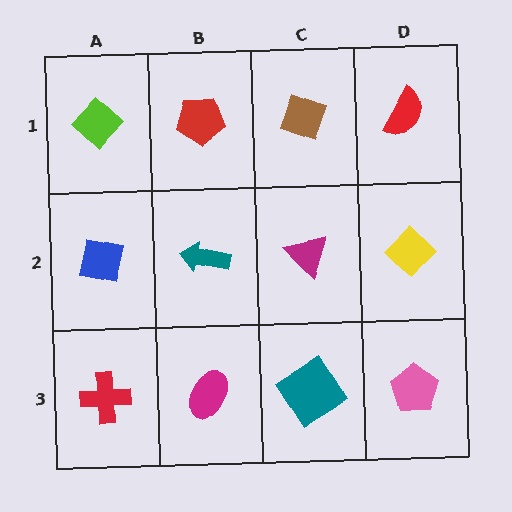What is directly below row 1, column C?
A magenta triangle.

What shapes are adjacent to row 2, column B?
A red pentagon (row 1, column B), a magenta ellipse (row 3, column B), a blue square (row 2, column A), a magenta triangle (row 2, column C).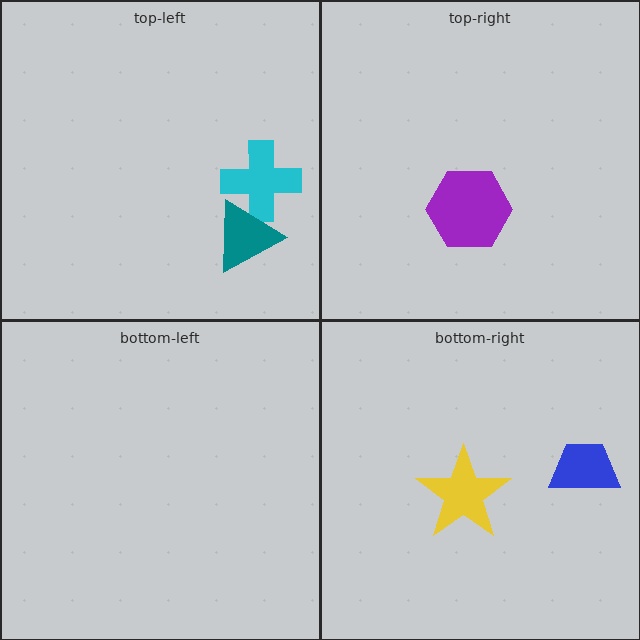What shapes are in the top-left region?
The cyan cross, the teal triangle.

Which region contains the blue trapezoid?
The bottom-right region.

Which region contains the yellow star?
The bottom-right region.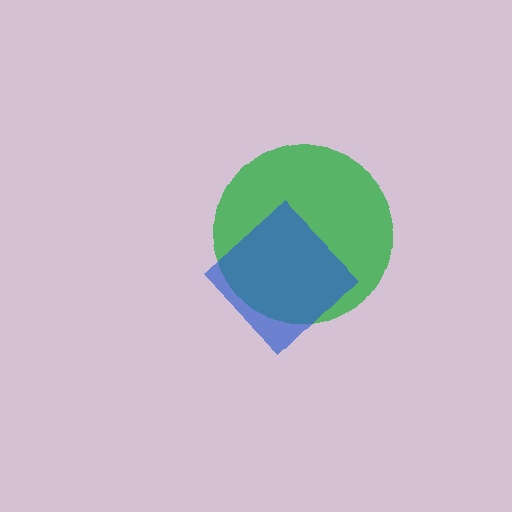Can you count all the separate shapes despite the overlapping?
Yes, there are 2 separate shapes.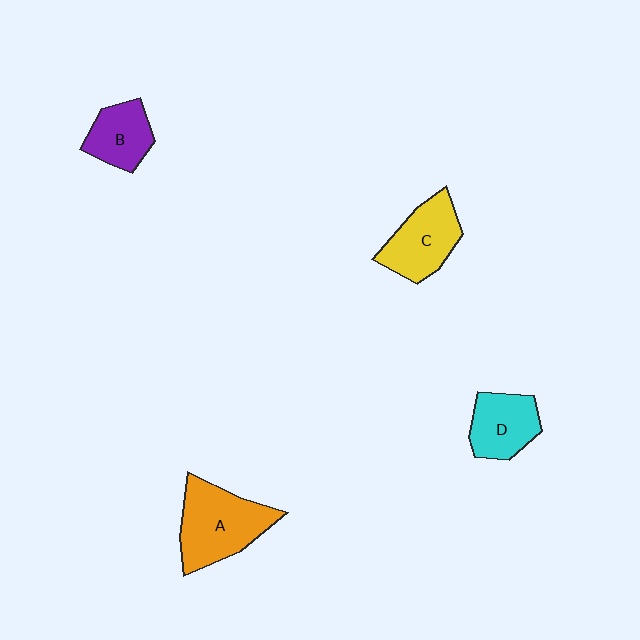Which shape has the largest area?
Shape A (orange).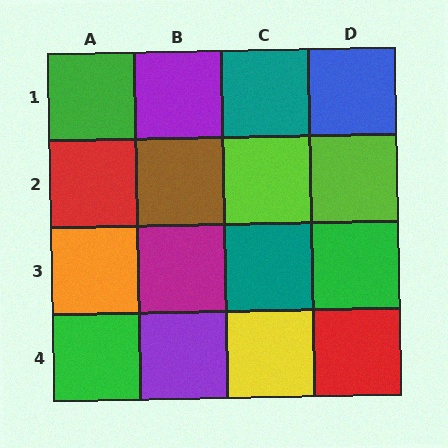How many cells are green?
3 cells are green.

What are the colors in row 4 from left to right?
Green, purple, yellow, red.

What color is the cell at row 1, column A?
Green.